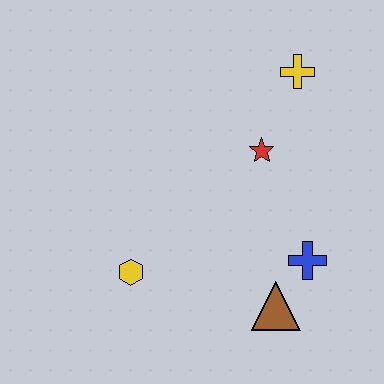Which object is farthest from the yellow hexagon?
The yellow cross is farthest from the yellow hexagon.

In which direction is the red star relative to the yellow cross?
The red star is below the yellow cross.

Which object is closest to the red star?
The yellow cross is closest to the red star.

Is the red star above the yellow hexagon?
Yes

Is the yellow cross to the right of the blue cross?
No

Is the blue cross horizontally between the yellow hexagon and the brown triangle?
No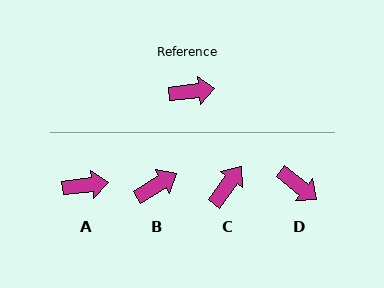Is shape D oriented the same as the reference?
No, it is off by about 45 degrees.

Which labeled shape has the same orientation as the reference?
A.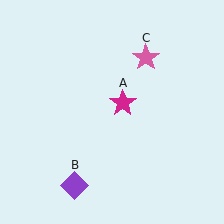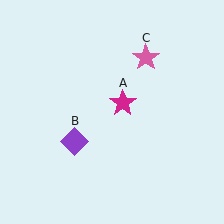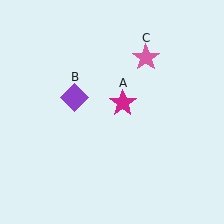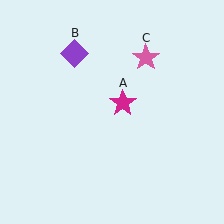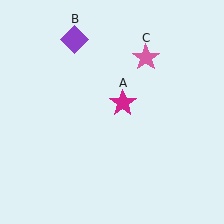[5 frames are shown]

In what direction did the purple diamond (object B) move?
The purple diamond (object B) moved up.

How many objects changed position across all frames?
1 object changed position: purple diamond (object B).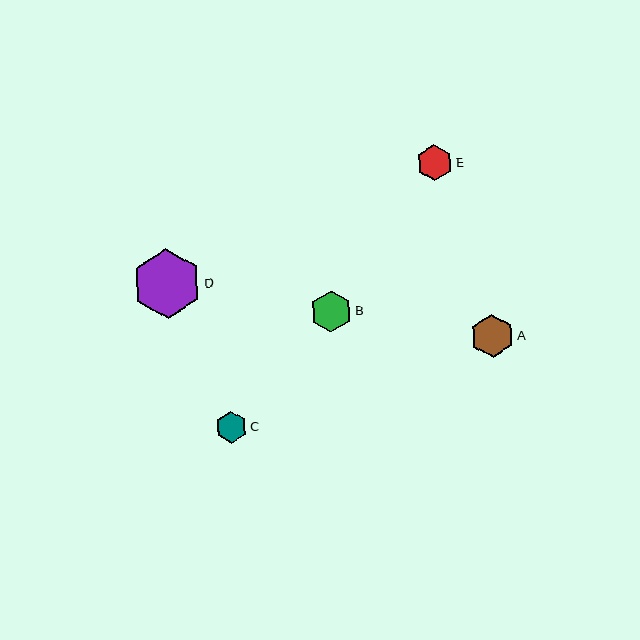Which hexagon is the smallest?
Hexagon C is the smallest with a size of approximately 32 pixels.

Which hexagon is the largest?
Hexagon D is the largest with a size of approximately 69 pixels.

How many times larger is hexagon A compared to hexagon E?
Hexagon A is approximately 1.2 times the size of hexagon E.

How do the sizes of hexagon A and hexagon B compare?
Hexagon A and hexagon B are approximately the same size.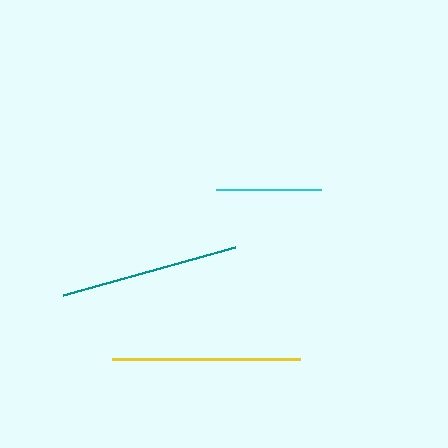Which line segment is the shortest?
The cyan line is the shortest at approximately 105 pixels.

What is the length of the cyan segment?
The cyan segment is approximately 105 pixels long.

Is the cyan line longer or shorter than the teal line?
The teal line is longer than the cyan line.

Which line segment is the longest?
The yellow line is the longest at approximately 188 pixels.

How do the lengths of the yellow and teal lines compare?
The yellow and teal lines are approximately the same length.